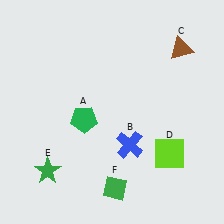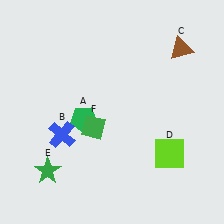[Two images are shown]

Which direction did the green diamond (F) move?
The green diamond (F) moved up.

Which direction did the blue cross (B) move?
The blue cross (B) moved left.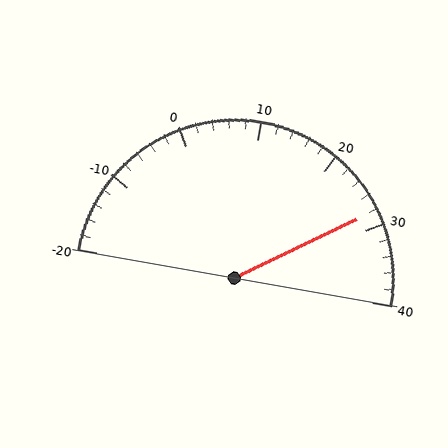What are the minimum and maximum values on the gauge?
The gauge ranges from -20 to 40.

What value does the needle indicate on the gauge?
The needle indicates approximately 28.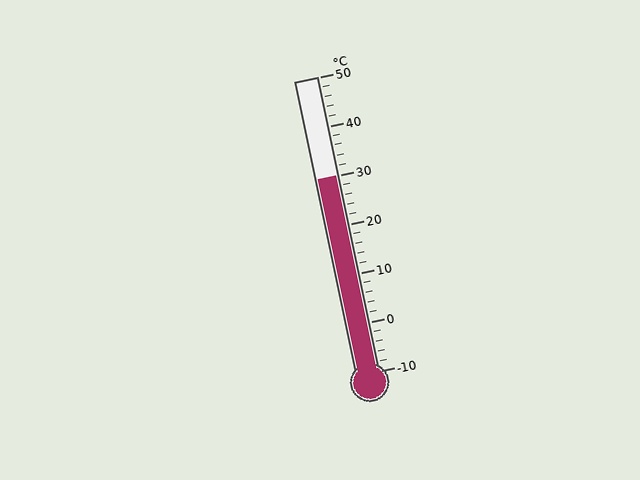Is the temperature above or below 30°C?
The temperature is at 30°C.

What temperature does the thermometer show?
The thermometer shows approximately 30°C.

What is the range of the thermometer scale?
The thermometer scale ranges from -10°C to 50°C.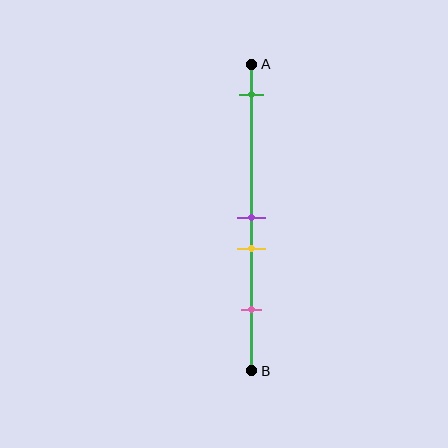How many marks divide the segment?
There are 4 marks dividing the segment.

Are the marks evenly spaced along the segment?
No, the marks are not evenly spaced.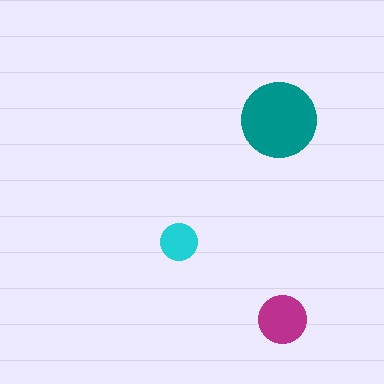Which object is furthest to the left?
The cyan circle is leftmost.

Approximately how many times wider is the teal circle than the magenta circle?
About 1.5 times wider.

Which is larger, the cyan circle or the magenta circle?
The magenta one.